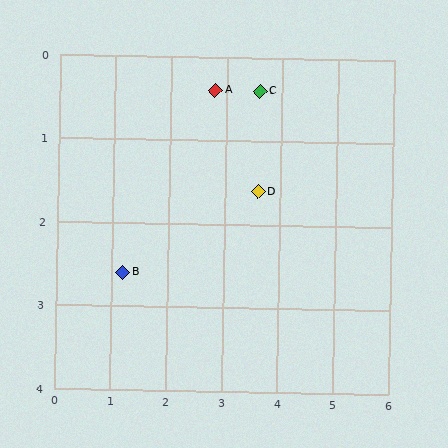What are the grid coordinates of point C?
Point C is at approximately (3.6, 0.4).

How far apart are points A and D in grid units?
Points A and D are about 1.4 grid units apart.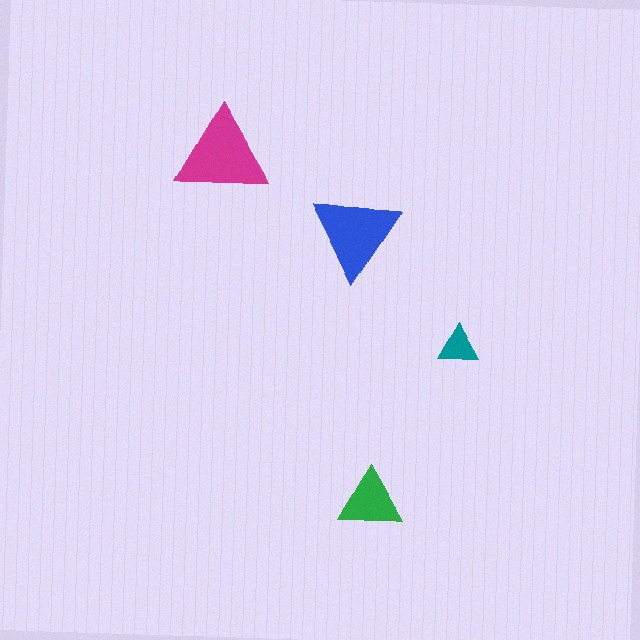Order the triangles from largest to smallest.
the magenta one, the blue one, the green one, the teal one.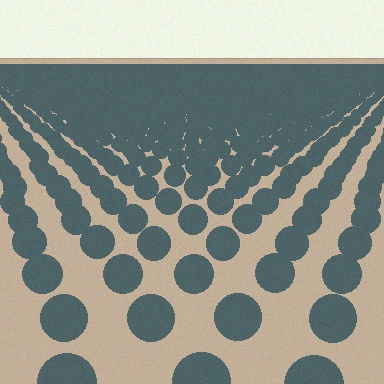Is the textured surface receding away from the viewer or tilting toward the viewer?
The surface is receding away from the viewer. Texture elements get smaller and denser toward the top.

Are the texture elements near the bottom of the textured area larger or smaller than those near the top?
Larger. Near the bottom, elements are closer to the viewer and appear at a bigger on-screen size.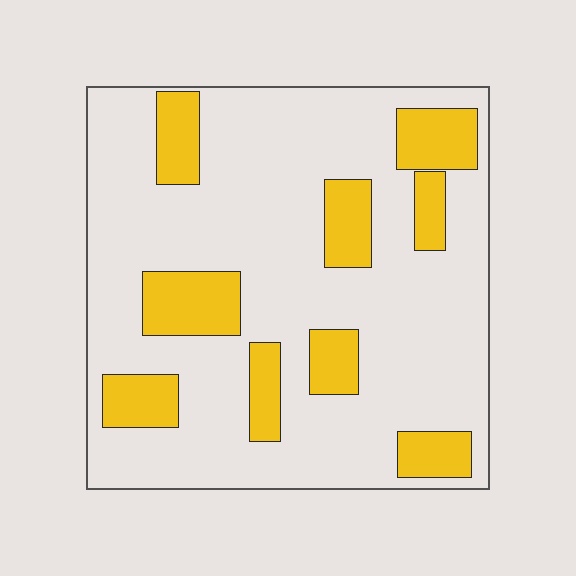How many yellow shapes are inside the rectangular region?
9.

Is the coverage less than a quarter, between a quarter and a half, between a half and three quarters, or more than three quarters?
Less than a quarter.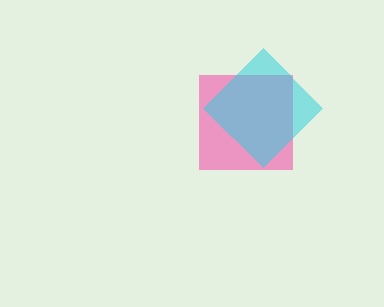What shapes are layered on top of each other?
The layered shapes are: a pink square, a cyan diamond.